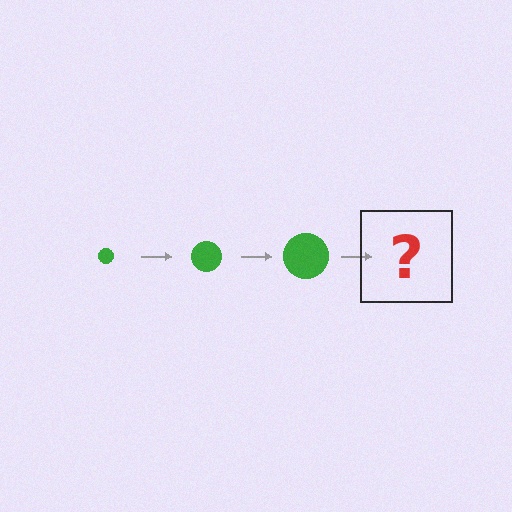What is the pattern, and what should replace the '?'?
The pattern is that the circle gets progressively larger each step. The '?' should be a green circle, larger than the previous one.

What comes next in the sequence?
The next element should be a green circle, larger than the previous one.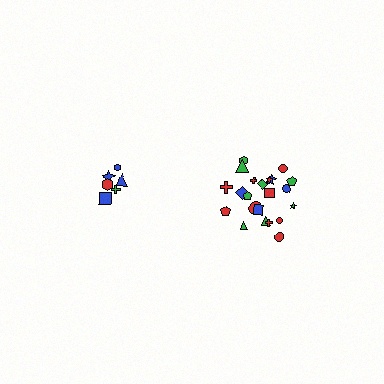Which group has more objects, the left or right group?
The right group.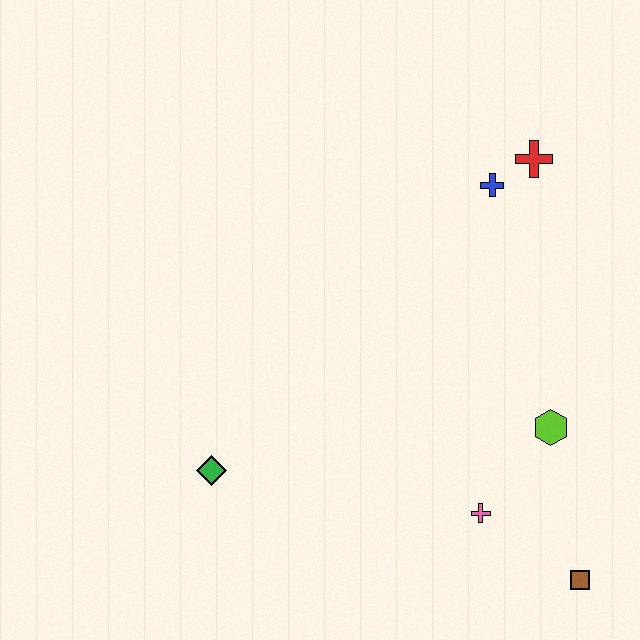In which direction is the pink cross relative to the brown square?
The pink cross is to the left of the brown square.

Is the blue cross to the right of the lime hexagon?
No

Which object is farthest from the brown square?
The red cross is farthest from the brown square.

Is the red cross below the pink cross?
No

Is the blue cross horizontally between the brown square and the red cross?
No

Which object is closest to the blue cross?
The red cross is closest to the blue cross.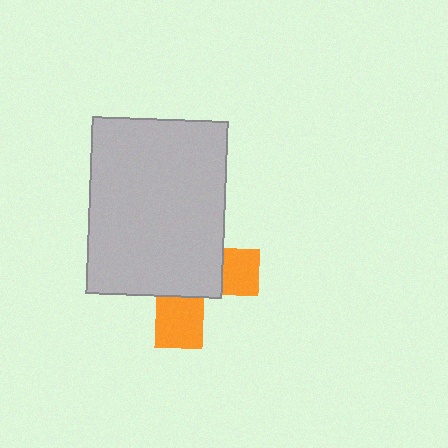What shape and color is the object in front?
The object in front is a light gray rectangle.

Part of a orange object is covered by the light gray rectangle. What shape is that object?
It is a cross.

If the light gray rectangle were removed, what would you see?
You would see the complete orange cross.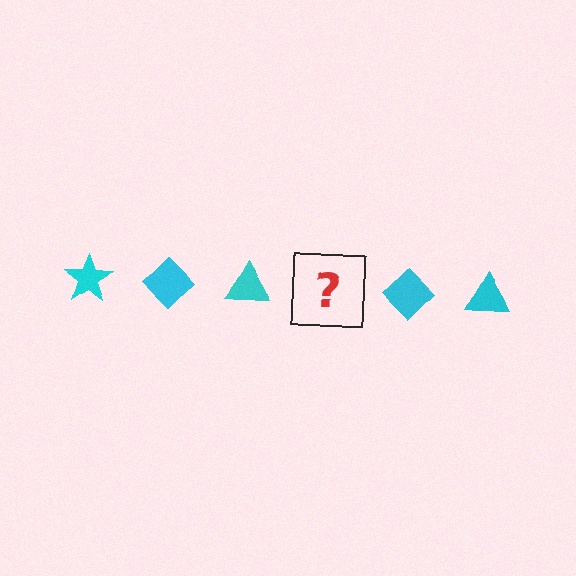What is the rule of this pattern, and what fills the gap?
The rule is that the pattern cycles through star, diamond, triangle shapes in cyan. The gap should be filled with a cyan star.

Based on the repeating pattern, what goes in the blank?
The blank should be a cyan star.